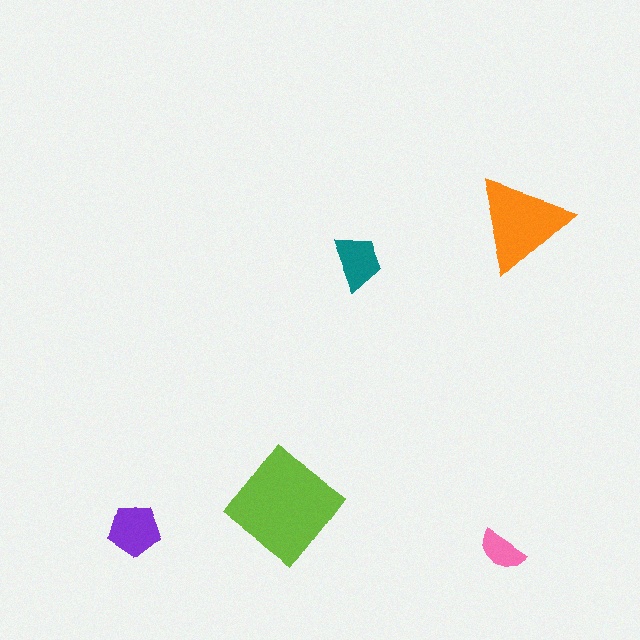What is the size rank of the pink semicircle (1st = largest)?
5th.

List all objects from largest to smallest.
The lime diamond, the orange triangle, the purple pentagon, the teal trapezoid, the pink semicircle.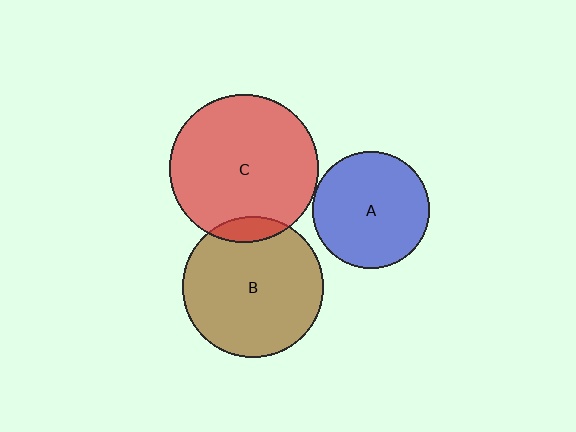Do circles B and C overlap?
Yes.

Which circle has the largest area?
Circle C (red).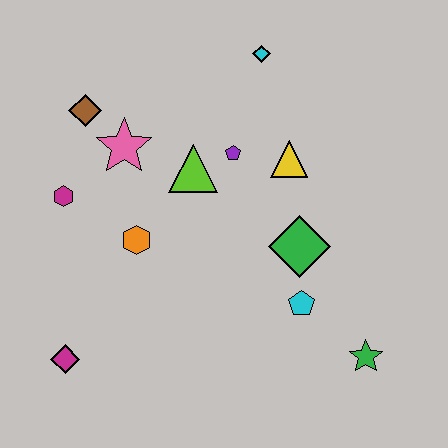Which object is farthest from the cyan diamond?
The magenta diamond is farthest from the cyan diamond.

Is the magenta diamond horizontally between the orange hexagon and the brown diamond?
No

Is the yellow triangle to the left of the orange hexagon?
No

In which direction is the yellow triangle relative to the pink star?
The yellow triangle is to the right of the pink star.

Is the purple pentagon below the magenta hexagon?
No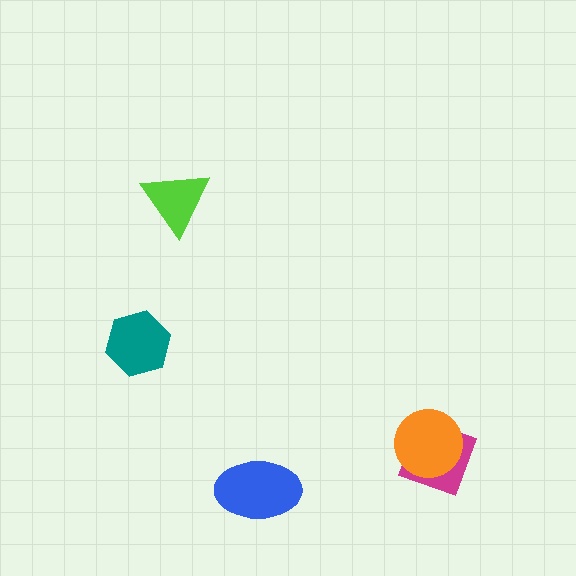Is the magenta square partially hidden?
Yes, it is partially covered by another shape.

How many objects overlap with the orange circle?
1 object overlaps with the orange circle.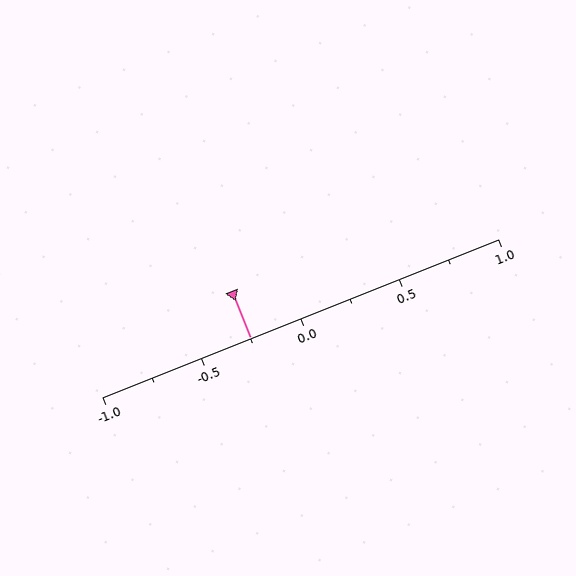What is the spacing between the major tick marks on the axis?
The major ticks are spaced 0.5 apart.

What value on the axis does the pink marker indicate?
The marker indicates approximately -0.25.